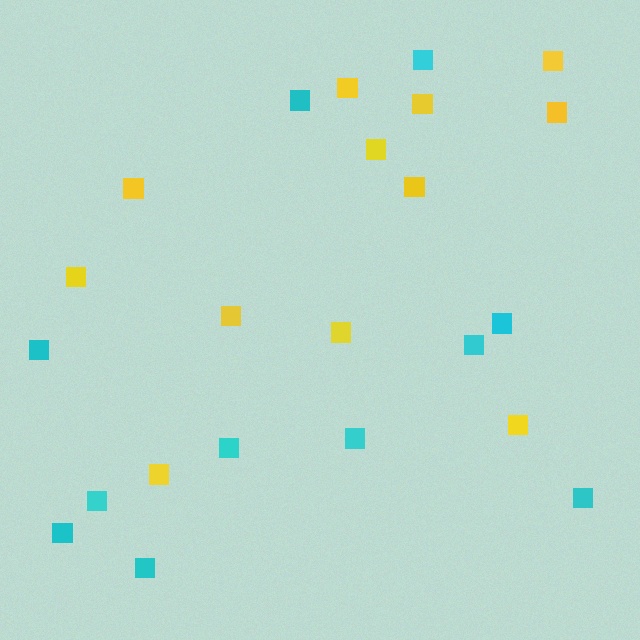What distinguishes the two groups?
There are 2 groups: one group of cyan squares (11) and one group of yellow squares (12).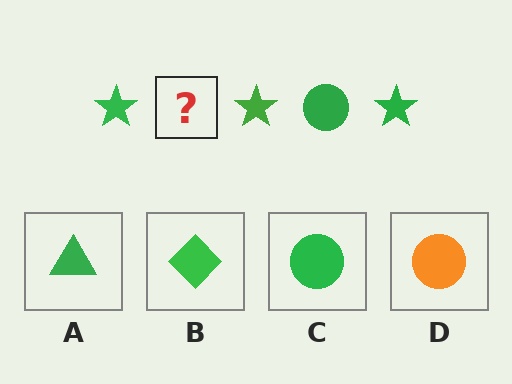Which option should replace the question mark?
Option C.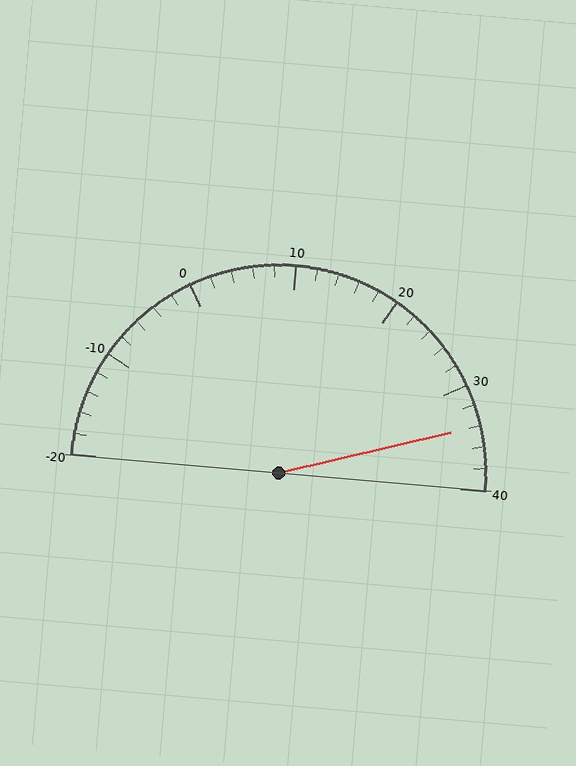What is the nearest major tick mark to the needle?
The nearest major tick mark is 30.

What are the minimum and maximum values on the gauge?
The gauge ranges from -20 to 40.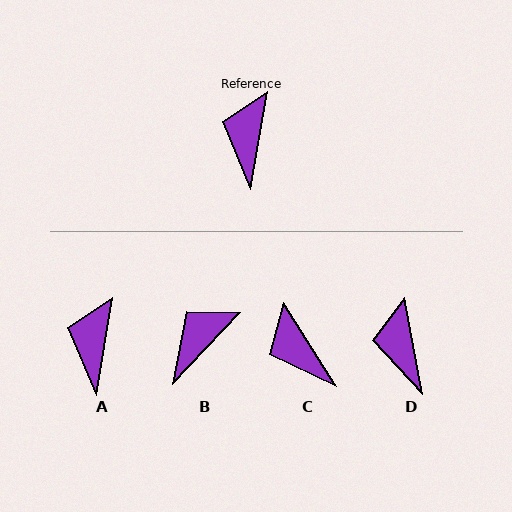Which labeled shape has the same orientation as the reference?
A.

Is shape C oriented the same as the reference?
No, it is off by about 42 degrees.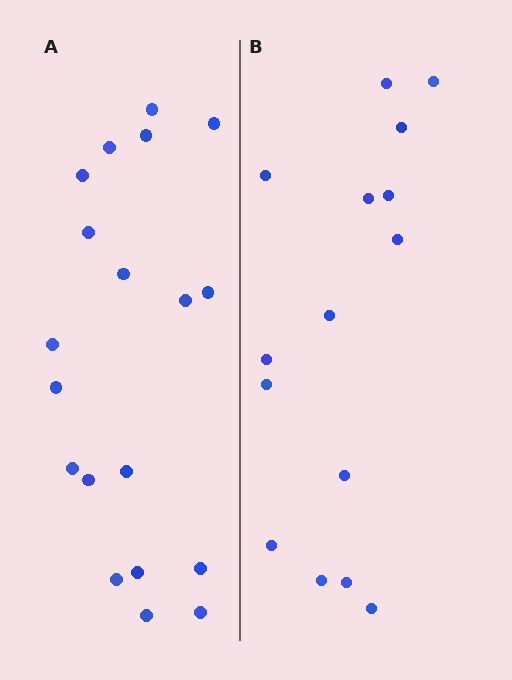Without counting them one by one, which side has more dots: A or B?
Region A (the left region) has more dots.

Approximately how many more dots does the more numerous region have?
Region A has about 4 more dots than region B.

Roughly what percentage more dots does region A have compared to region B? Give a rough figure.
About 25% more.